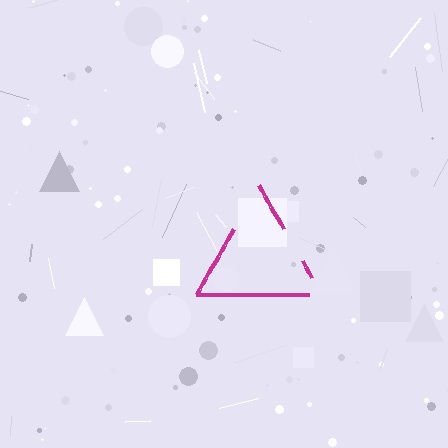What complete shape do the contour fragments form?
The contour fragments form a triangle.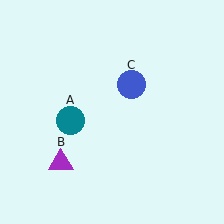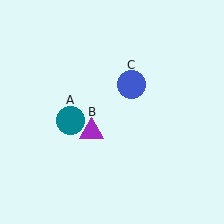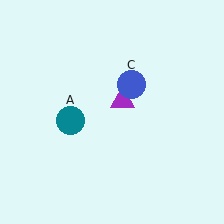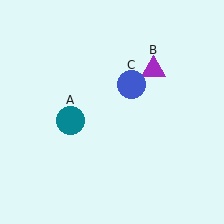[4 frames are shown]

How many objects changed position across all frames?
1 object changed position: purple triangle (object B).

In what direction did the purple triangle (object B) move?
The purple triangle (object B) moved up and to the right.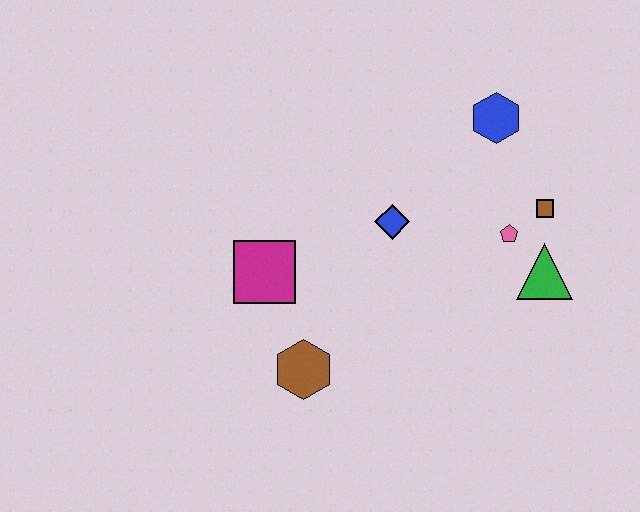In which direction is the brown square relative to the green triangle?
The brown square is above the green triangle.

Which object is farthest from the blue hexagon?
The brown hexagon is farthest from the blue hexagon.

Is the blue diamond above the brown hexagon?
Yes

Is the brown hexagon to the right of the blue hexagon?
No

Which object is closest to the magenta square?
The brown hexagon is closest to the magenta square.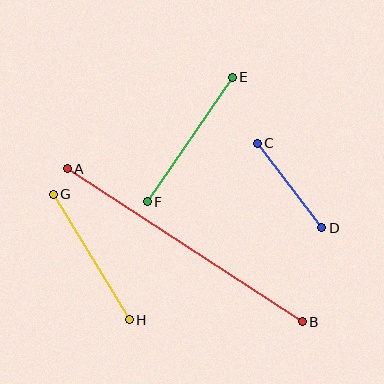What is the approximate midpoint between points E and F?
The midpoint is at approximately (190, 140) pixels.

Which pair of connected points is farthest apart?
Points A and B are farthest apart.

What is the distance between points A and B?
The distance is approximately 280 pixels.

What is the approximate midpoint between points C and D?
The midpoint is at approximately (289, 186) pixels.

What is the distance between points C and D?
The distance is approximately 107 pixels.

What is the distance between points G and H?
The distance is approximately 147 pixels.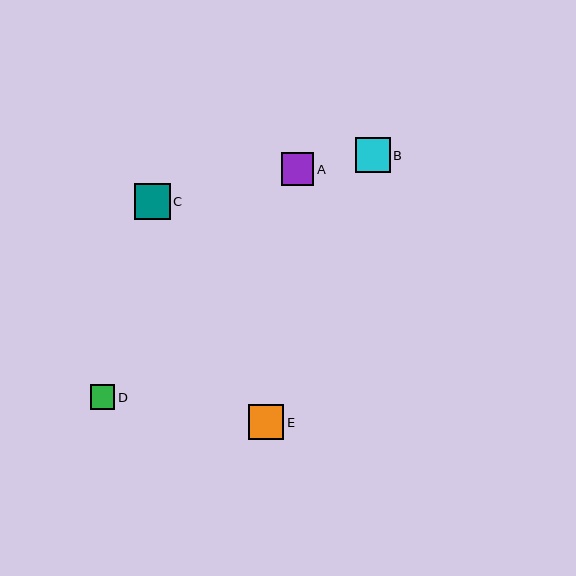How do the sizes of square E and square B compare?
Square E and square B are approximately the same size.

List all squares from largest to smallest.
From largest to smallest: C, E, B, A, D.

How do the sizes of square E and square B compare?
Square E and square B are approximately the same size.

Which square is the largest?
Square C is the largest with a size of approximately 36 pixels.